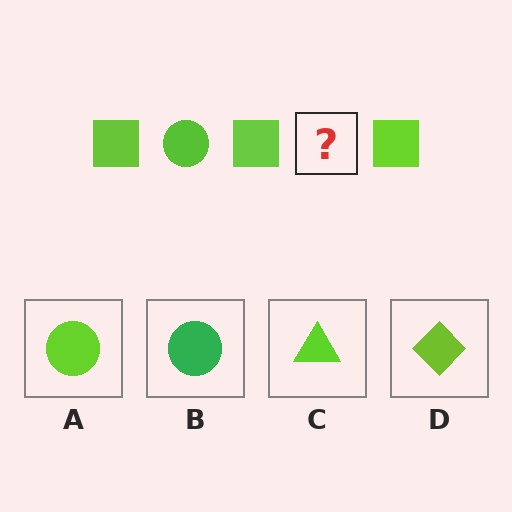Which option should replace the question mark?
Option A.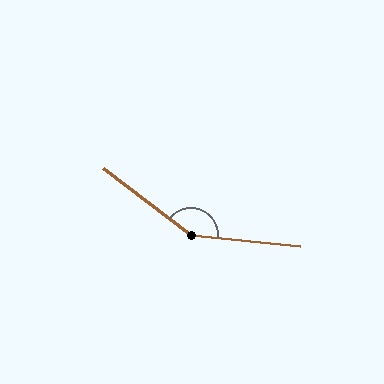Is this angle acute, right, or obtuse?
It is obtuse.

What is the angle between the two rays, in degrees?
Approximately 148 degrees.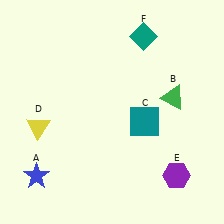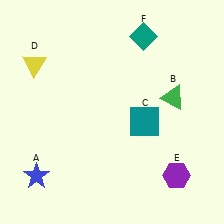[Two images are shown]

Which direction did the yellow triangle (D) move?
The yellow triangle (D) moved up.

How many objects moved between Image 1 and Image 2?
1 object moved between the two images.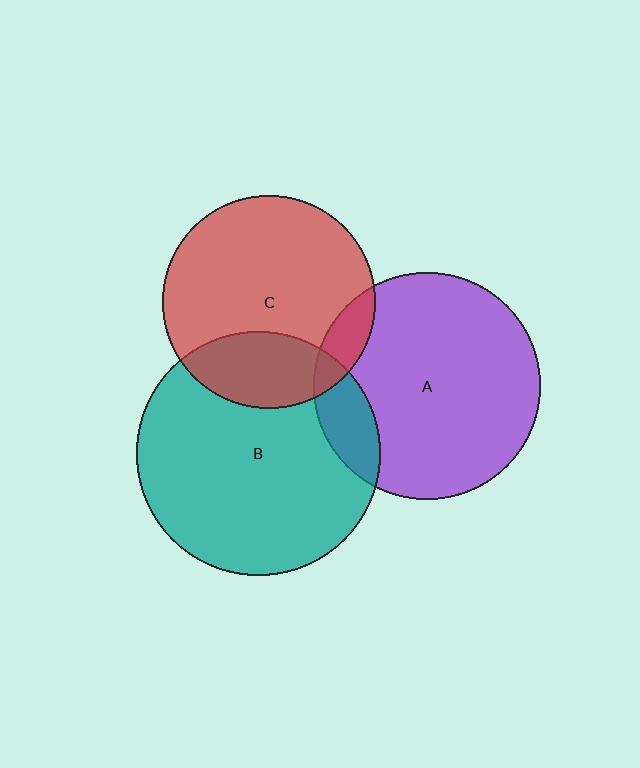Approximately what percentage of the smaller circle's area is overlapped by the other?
Approximately 15%.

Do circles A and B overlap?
Yes.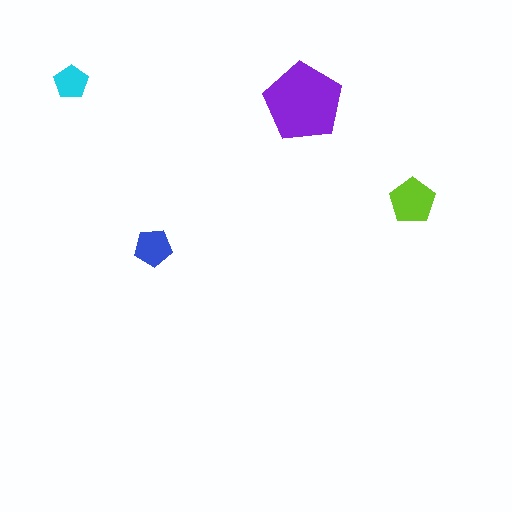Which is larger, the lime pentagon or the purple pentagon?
The purple one.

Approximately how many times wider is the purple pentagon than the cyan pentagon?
About 2.5 times wider.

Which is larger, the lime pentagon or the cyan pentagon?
The lime one.